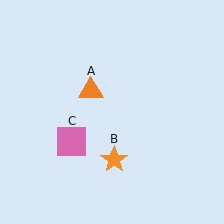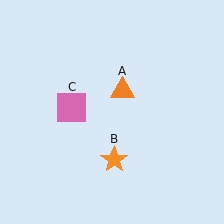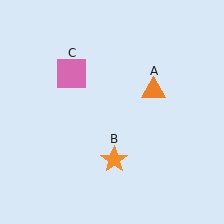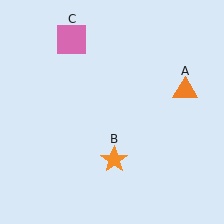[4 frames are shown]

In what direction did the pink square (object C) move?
The pink square (object C) moved up.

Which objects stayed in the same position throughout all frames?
Orange star (object B) remained stationary.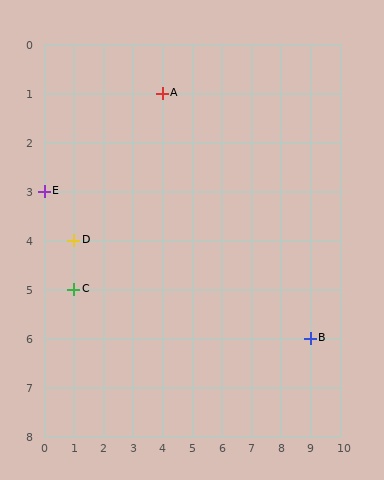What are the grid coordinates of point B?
Point B is at grid coordinates (9, 6).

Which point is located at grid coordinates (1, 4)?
Point D is at (1, 4).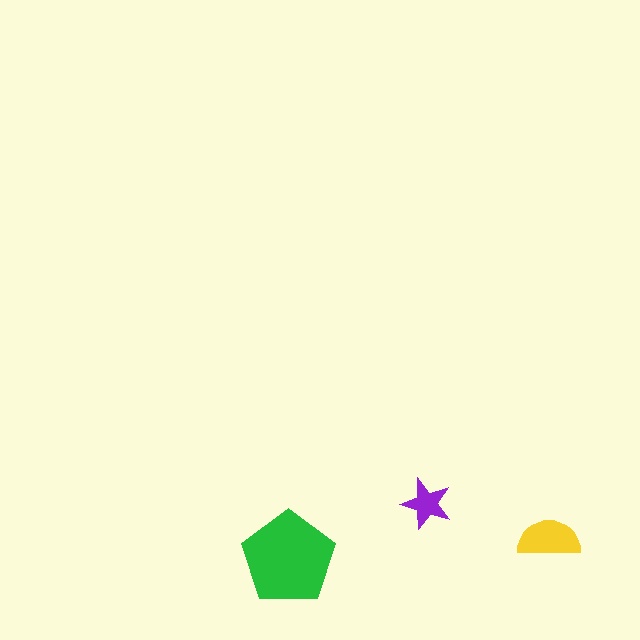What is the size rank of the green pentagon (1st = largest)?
1st.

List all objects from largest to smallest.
The green pentagon, the yellow semicircle, the purple star.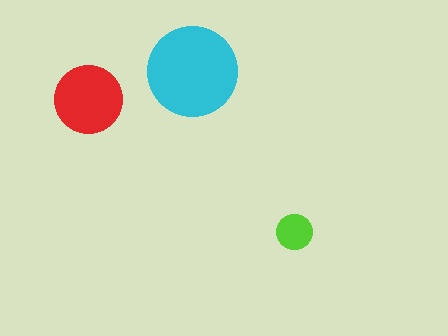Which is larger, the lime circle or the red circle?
The red one.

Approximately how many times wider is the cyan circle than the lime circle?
About 2.5 times wider.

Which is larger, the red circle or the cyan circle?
The cyan one.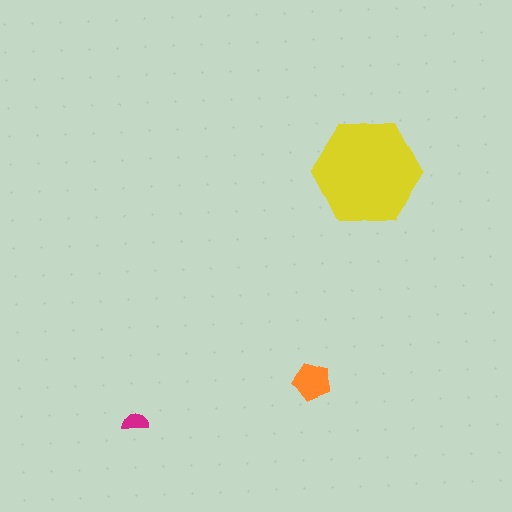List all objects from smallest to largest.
The magenta semicircle, the orange pentagon, the yellow hexagon.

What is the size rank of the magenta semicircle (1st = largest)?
3rd.